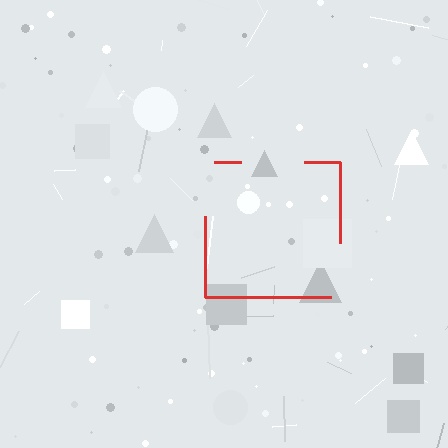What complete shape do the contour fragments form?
The contour fragments form a square.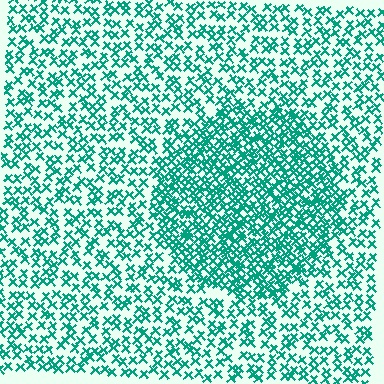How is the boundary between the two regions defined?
The boundary is defined by a change in element density (approximately 1.9x ratio). All elements are the same color, size, and shape.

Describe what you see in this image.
The image contains small teal elements arranged at two different densities. A circle-shaped region is visible where the elements are more densely packed than the surrounding area.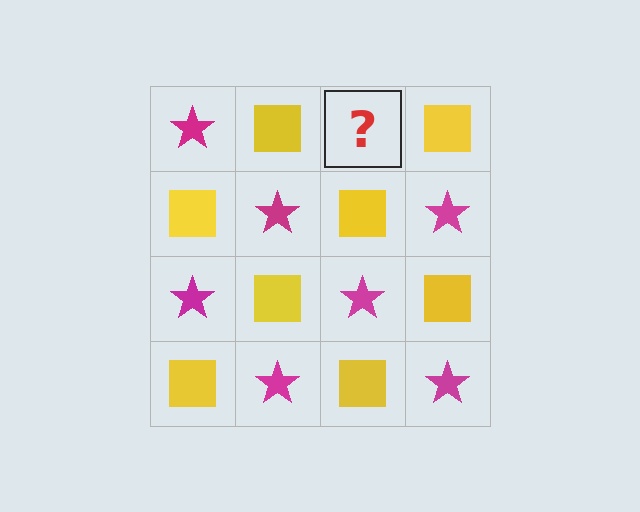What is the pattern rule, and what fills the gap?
The rule is that it alternates magenta star and yellow square in a checkerboard pattern. The gap should be filled with a magenta star.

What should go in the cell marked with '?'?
The missing cell should contain a magenta star.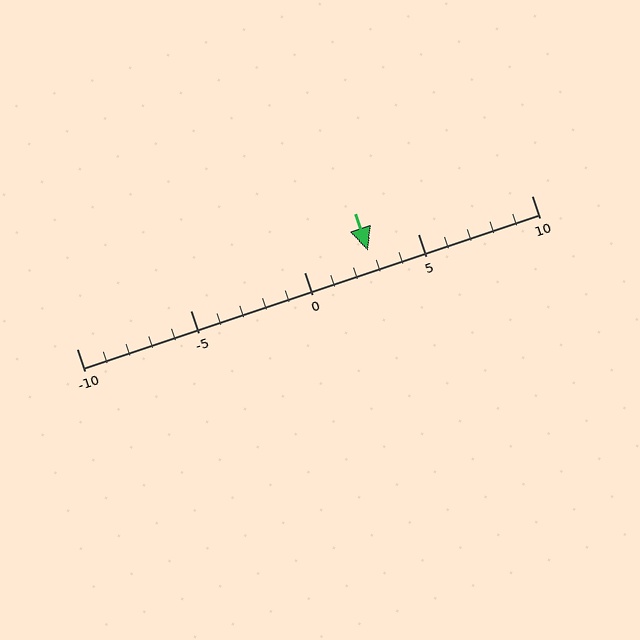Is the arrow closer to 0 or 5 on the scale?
The arrow is closer to 5.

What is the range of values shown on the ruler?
The ruler shows values from -10 to 10.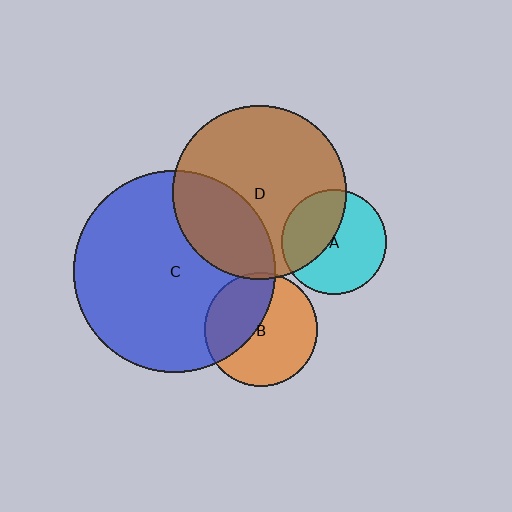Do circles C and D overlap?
Yes.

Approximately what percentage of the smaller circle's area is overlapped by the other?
Approximately 30%.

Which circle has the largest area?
Circle C (blue).